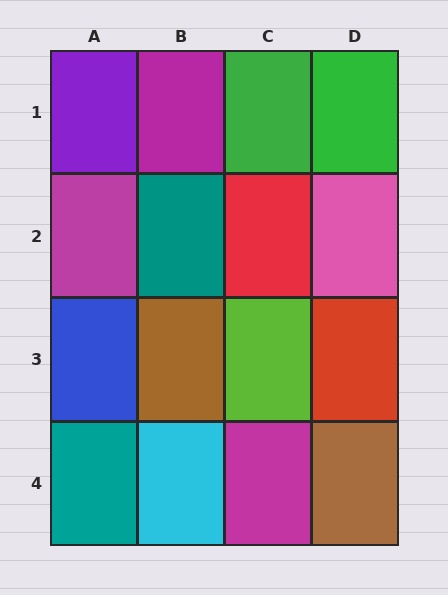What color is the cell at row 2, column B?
Teal.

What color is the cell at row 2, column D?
Pink.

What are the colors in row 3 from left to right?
Blue, brown, lime, red.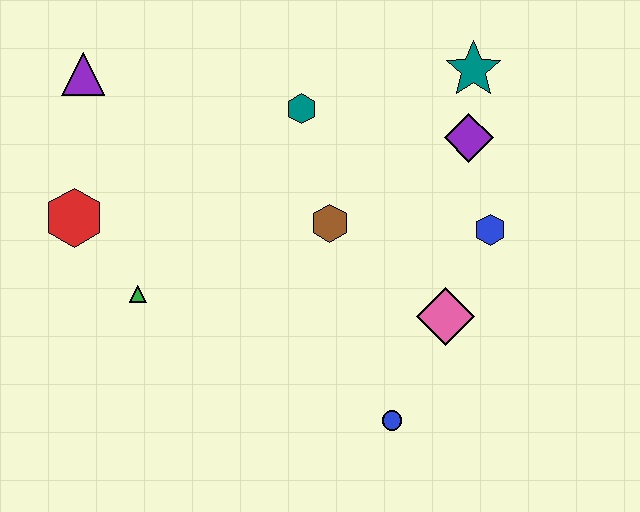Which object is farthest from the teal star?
The red hexagon is farthest from the teal star.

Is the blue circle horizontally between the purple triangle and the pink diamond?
Yes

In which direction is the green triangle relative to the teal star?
The green triangle is to the left of the teal star.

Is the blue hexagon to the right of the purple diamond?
Yes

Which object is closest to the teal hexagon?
The brown hexagon is closest to the teal hexagon.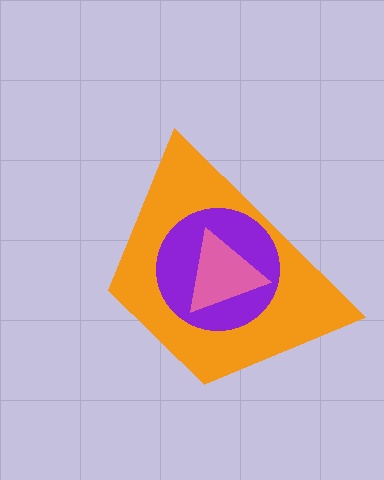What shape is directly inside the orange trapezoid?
The purple circle.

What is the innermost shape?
The pink triangle.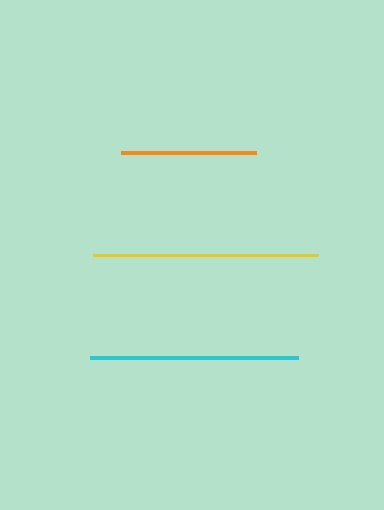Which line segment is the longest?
The yellow line is the longest at approximately 224 pixels.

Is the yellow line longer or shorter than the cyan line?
The yellow line is longer than the cyan line.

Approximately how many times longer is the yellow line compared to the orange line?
The yellow line is approximately 1.7 times the length of the orange line.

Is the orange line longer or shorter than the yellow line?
The yellow line is longer than the orange line.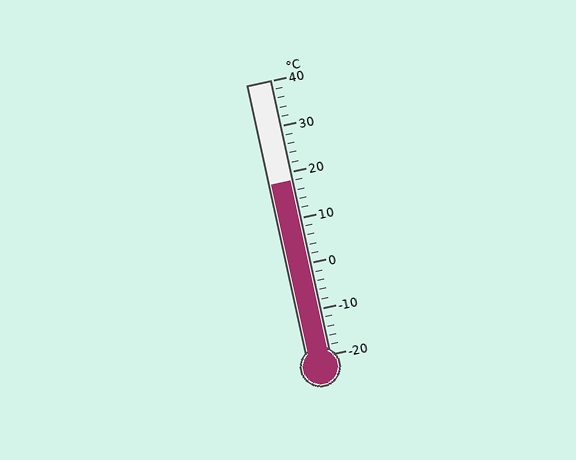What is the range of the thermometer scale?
The thermometer scale ranges from -20°C to 40°C.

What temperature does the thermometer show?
The thermometer shows approximately 18°C.